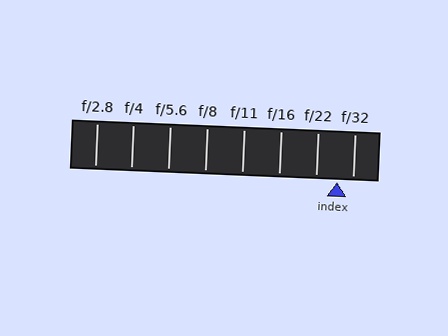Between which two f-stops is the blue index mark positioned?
The index mark is between f/22 and f/32.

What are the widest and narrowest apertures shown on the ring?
The widest aperture shown is f/2.8 and the narrowest is f/32.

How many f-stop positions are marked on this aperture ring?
There are 8 f-stop positions marked.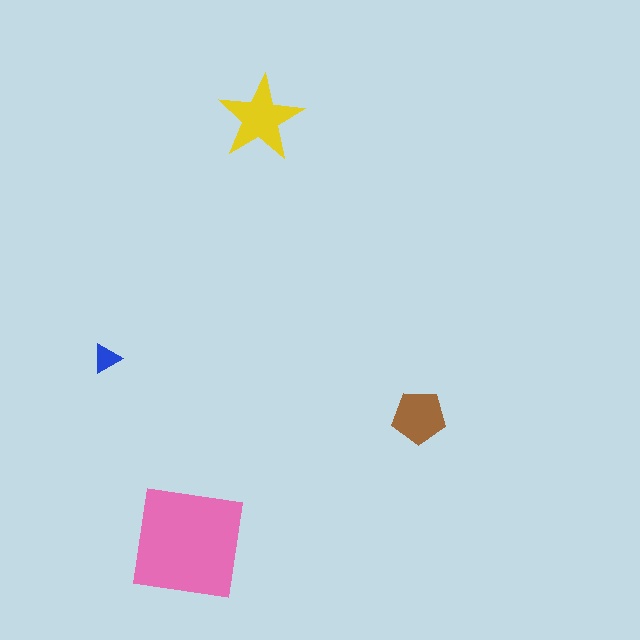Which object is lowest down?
The pink square is bottommost.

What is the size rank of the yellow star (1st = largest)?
2nd.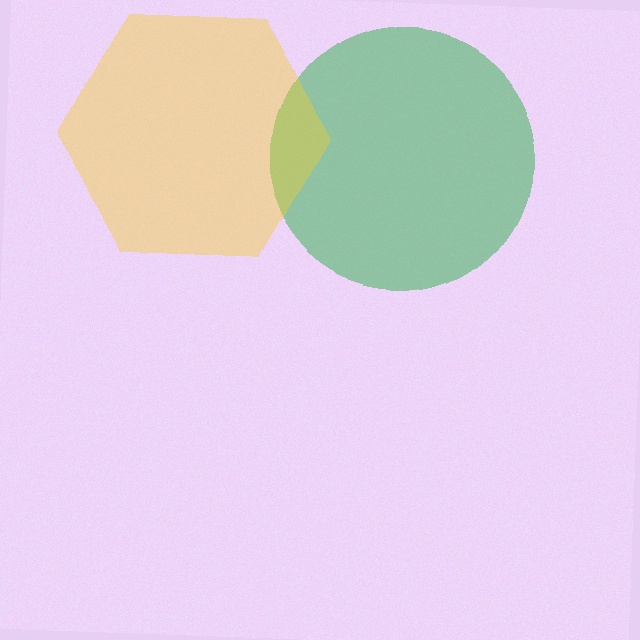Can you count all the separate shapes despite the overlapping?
Yes, there are 2 separate shapes.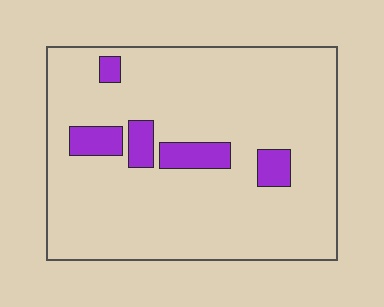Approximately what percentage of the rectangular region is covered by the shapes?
Approximately 10%.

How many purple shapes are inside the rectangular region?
5.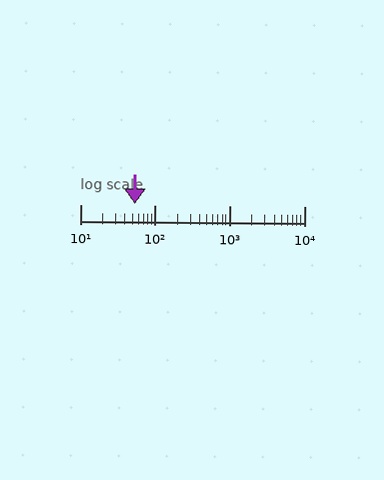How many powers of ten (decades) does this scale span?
The scale spans 3 decades, from 10 to 10000.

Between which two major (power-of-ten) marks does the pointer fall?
The pointer is between 10 and 100.